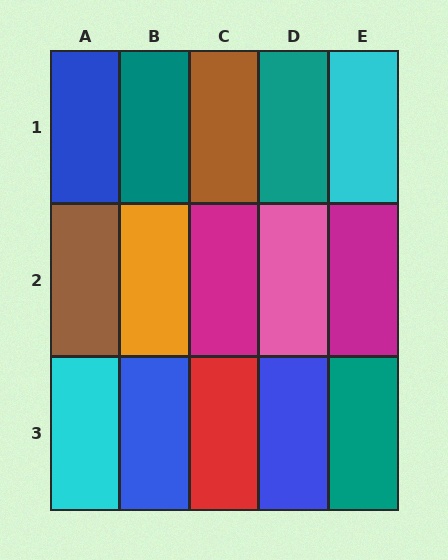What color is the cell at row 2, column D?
Pink.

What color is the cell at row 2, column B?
Orange.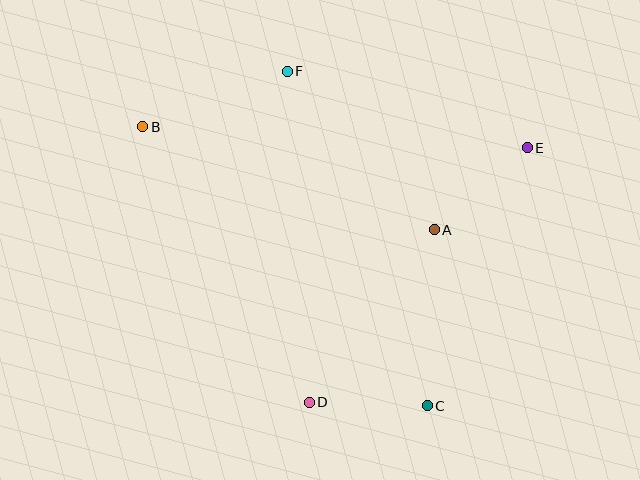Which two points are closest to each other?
Points C and D are closest to each other.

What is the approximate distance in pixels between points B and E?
The distance between B and E is approximately 385 pixels.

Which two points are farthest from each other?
Points B and C are farthest from each other.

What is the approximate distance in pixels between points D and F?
The distance between D and F is approximately 332 pixels.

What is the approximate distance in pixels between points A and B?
The distance between A and B is approximately 309 pixels.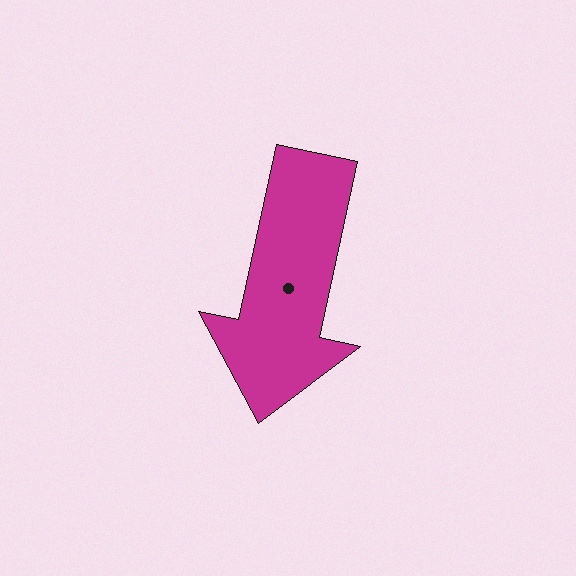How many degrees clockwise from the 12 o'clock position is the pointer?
Approximately 192 degrees.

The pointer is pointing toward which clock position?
Roughly 6 o'clock.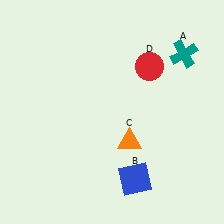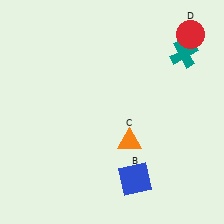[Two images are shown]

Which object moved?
The red circle (D) moved right.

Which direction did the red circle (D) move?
The red circle (D) moved right.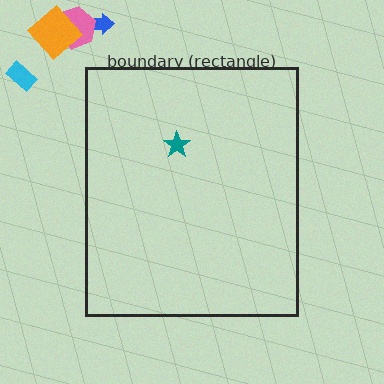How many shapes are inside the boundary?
1 inside, 4 outside.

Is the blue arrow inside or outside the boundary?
Outside.